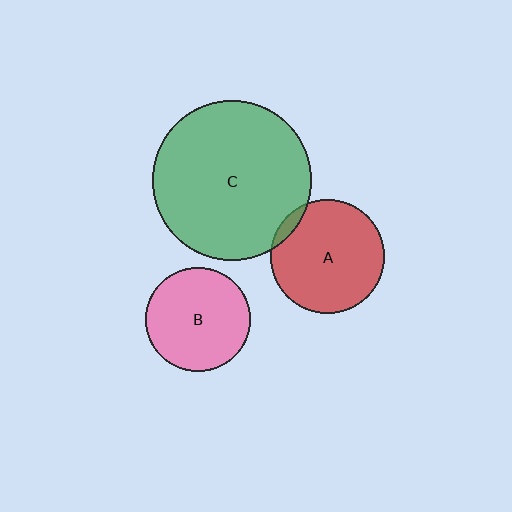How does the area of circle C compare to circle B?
Approximately 2.3 times.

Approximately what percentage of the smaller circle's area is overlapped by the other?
Approximately 5%.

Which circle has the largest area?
Circle C (green).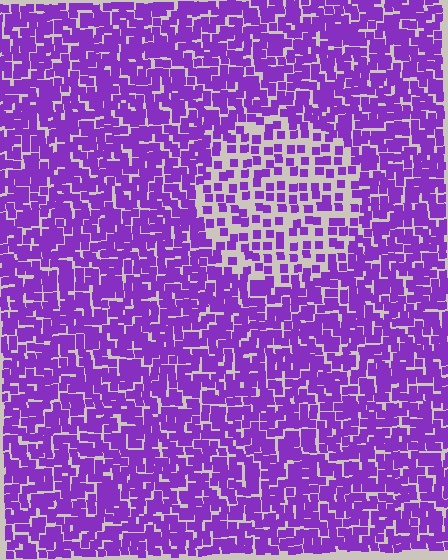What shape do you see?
I see a circle.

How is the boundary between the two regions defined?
The boundary is defined by a change in element density (approximately 2.1x ratio). All elements are the same color, size, and shape.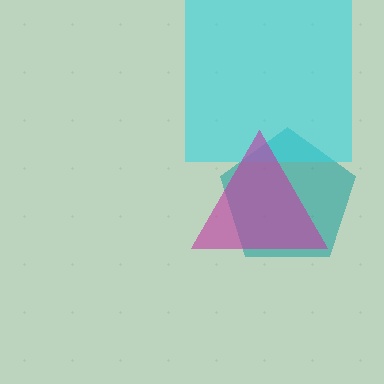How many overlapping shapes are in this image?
There are 3 overlapping shapes in the image.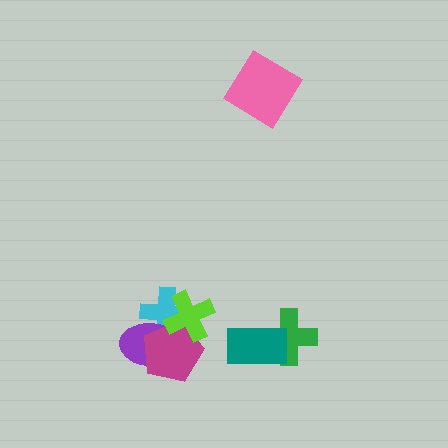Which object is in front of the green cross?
The teal rectangle is in front of the green cross.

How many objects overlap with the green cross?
1 object overlaps with the green cross.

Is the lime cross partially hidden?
No, no other shape covers it.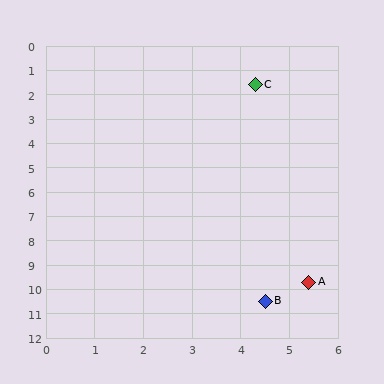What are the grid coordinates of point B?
Point B is at approximately (4.5, 10.5).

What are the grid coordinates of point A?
Point A is at approximately (5.4, 9.7).